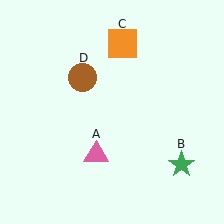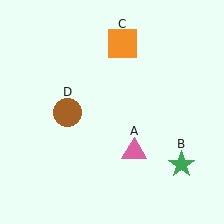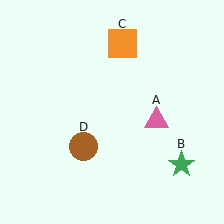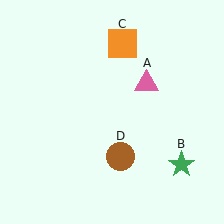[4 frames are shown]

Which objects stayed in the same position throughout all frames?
Green star (object B) and orange square (object C) remained stationary.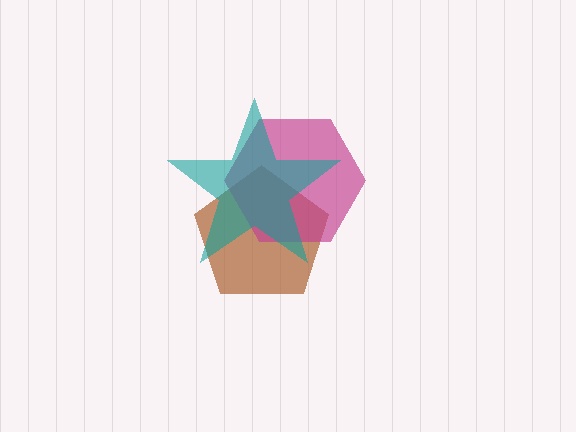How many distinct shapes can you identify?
There are 3 distinct shapes: a brown pentagon, a magenta hexagon, a teal star.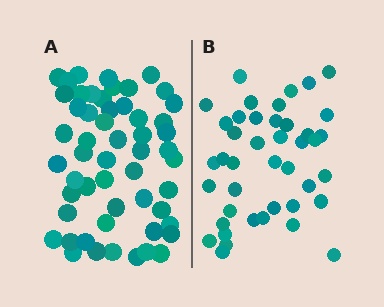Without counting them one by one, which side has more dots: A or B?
Region A (the left region) has more dots.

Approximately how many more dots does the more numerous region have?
Region A has roughly 12 or so more dots than region B.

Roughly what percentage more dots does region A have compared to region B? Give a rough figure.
About 30% more.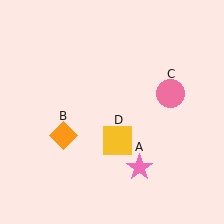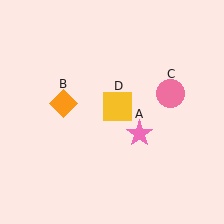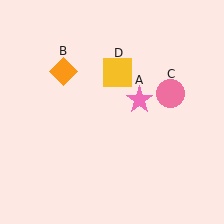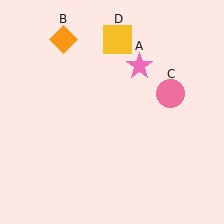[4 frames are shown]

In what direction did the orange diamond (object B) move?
The orange diamond (object B) moved up.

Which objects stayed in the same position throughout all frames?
Pink circle (object C) remained stationary.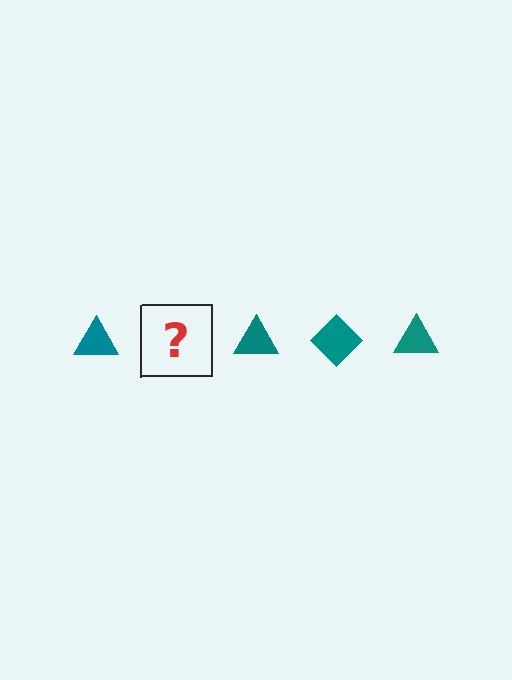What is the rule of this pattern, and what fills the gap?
The rule is that the pattern cycles through triangle, diamond shapes in teal. The gap should be filled with a teal diamond.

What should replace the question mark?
The question mark should be replaced with a teal diamond.